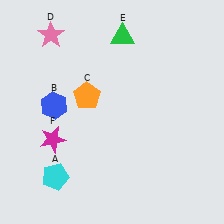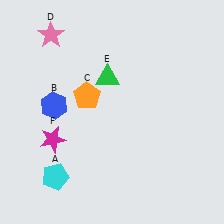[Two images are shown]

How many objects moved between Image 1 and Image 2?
1 object moved between the two images.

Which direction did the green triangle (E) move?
The green triangle (E) moved down.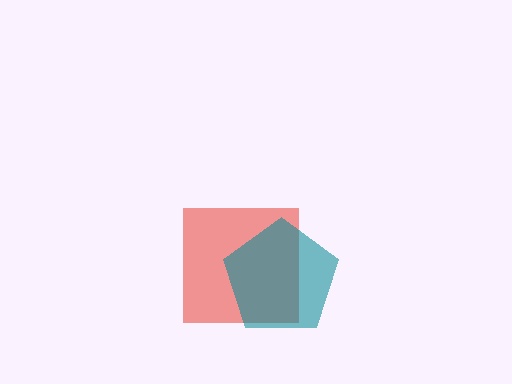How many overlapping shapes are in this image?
There are 2 overlapping shapes in the image.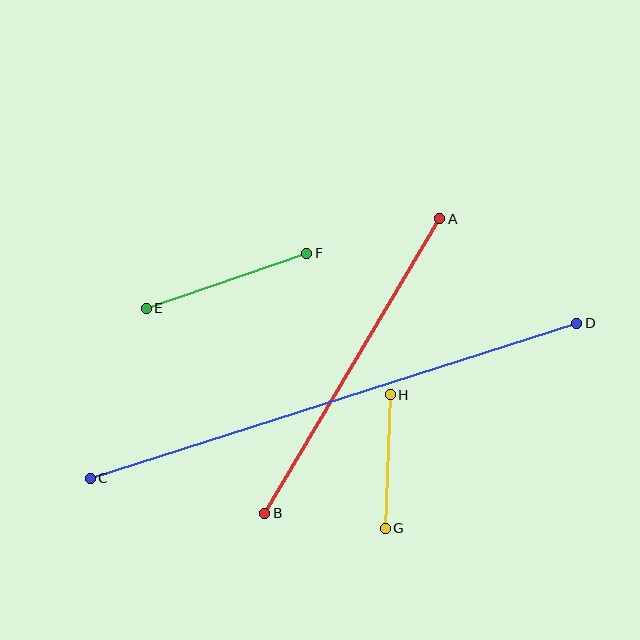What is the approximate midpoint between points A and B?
The midpoint is at approximately (352, 366) pixels.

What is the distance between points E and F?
The distance is approximately 169 pixels.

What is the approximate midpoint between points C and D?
The midpoint is at approximately (333, 401) pixels.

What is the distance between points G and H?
The distance is approximately 134 pixels.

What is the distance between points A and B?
The distance is approximately 343 pixels.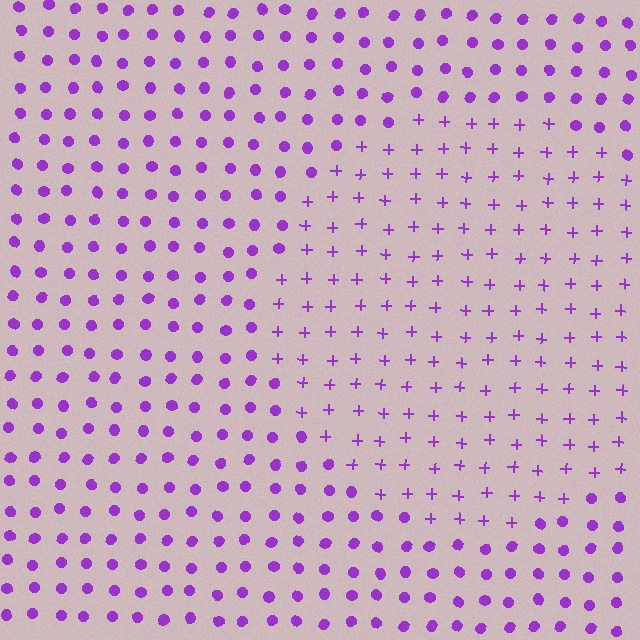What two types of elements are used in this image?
The image uses plus signs inside the circle region and circles outside it.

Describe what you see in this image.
The image is filled with small purple elements arranged in a uniform grid. A circle-shaped region contains plus signs, while the surrounding area contains circles. The boundary is defined purely by the change in element shape.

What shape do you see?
I see a circle.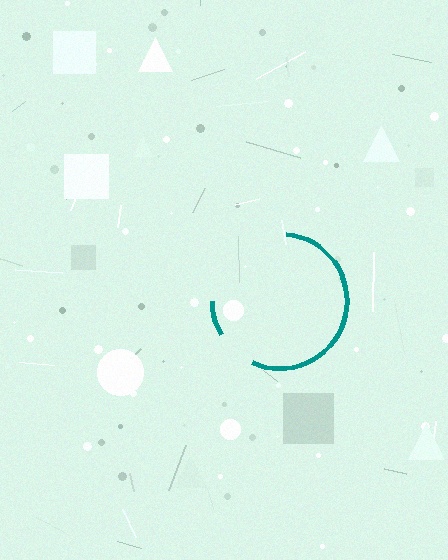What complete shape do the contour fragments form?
The contour fragments form a circle.